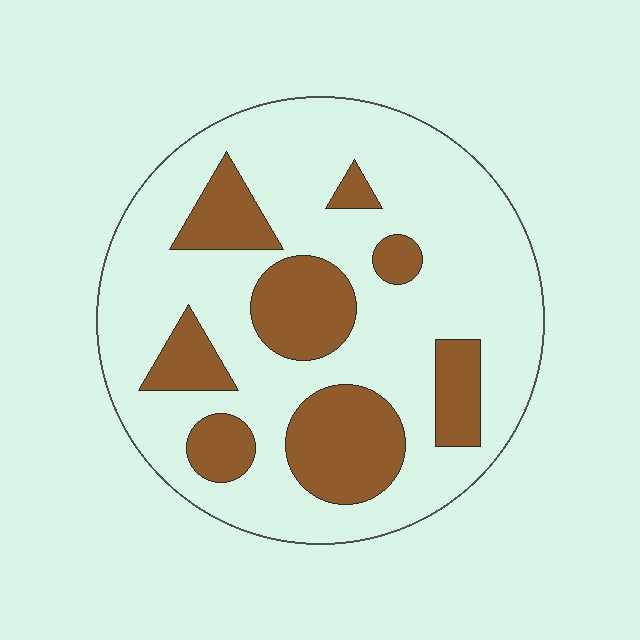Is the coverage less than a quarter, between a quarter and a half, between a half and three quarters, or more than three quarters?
Between a quarter and a half.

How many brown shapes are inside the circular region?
8.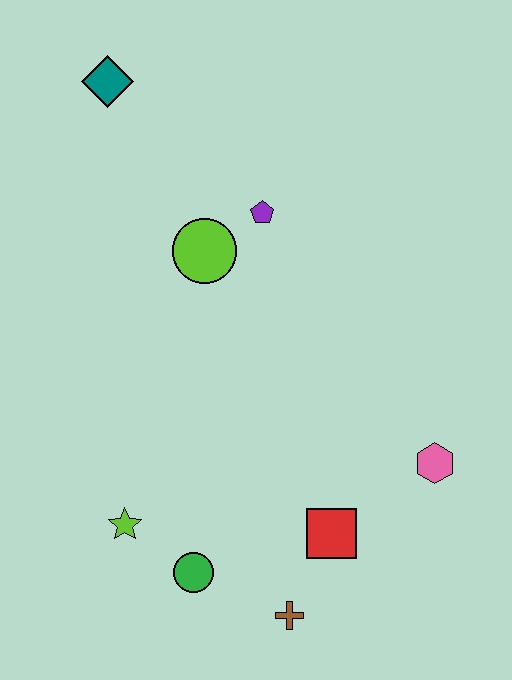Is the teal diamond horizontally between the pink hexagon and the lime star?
No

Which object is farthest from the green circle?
The teal diamond is farthest from the green circle.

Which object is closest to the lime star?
The green circle is closest to the lime star.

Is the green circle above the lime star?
No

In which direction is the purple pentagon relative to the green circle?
The purple pentagon is above the green circle.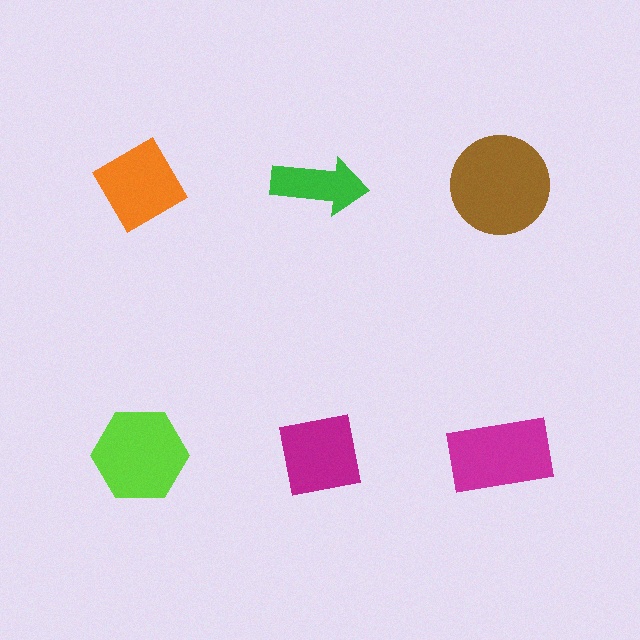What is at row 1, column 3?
A brown circle.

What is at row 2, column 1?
A lime hexagon.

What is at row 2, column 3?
A magenta rectangle.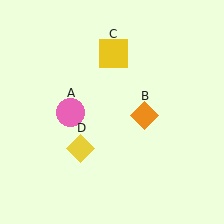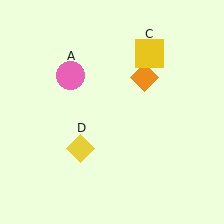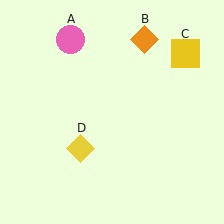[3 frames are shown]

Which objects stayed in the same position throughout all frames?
Yellow diamond (object D) remained stationary.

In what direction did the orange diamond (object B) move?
The orange diamond (object B) moved up.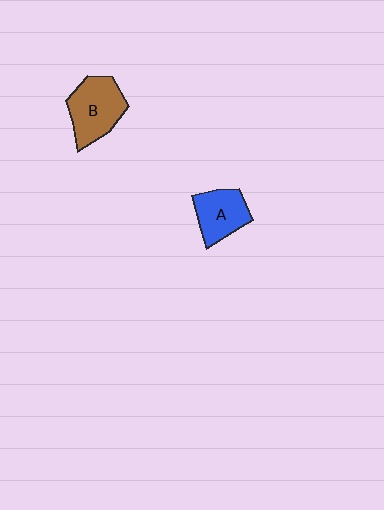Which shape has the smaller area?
Shape A (blue).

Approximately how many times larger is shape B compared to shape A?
Approximately 1.3 times.